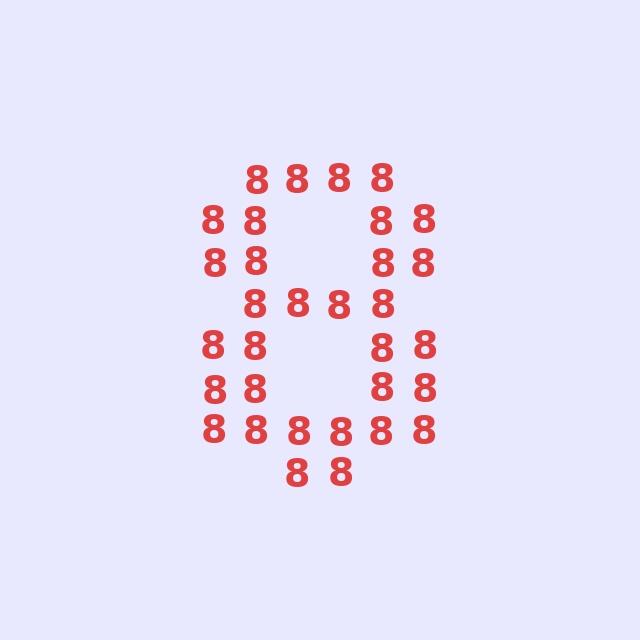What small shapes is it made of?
It is made of small digit 8's.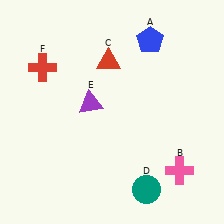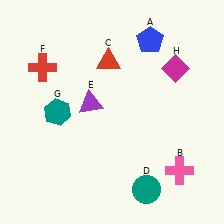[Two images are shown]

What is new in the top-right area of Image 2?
A magenta diamond (H) was added in the top-right area of Image 2.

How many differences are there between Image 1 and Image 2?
There are 2 differences between the two images.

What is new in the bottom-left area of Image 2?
A teal hexagon (G) was added in the bottom-left area of Image 2.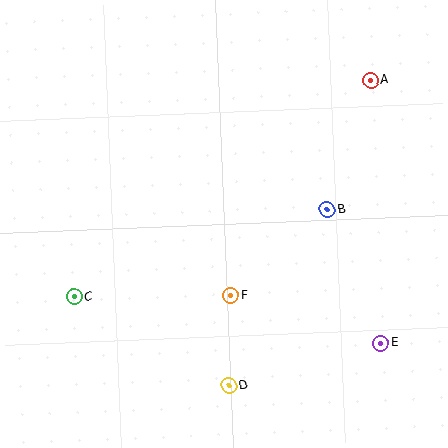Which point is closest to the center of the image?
Point F at (231, 296) is closest to the center.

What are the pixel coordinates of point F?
Point F is at (231, 296).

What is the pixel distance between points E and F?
The distance between E and F is 157 pixels.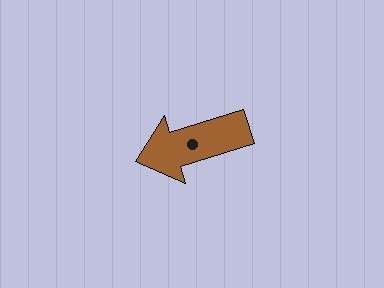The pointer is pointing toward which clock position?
Roughly 8 o'clock.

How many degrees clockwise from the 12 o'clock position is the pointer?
Approximately 253 degrees.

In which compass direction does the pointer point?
West.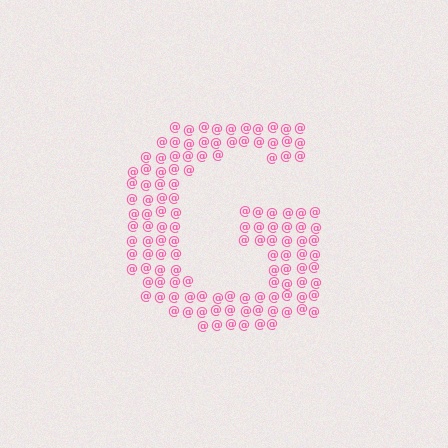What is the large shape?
The large shape is the letter G.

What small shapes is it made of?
It is made of small at signs.